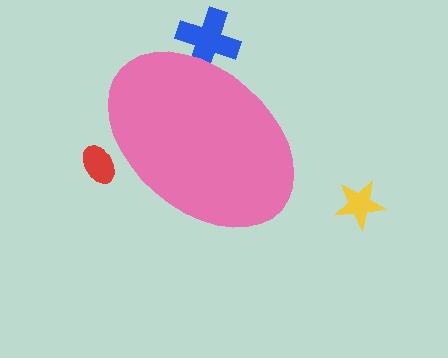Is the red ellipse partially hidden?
Yes, the red ellipse is partially hidden behind the pink ellipse.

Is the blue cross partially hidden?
Yes, the blue cross is partially hidden behind the pink ellipse.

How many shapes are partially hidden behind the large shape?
2 shapes are partially hidden.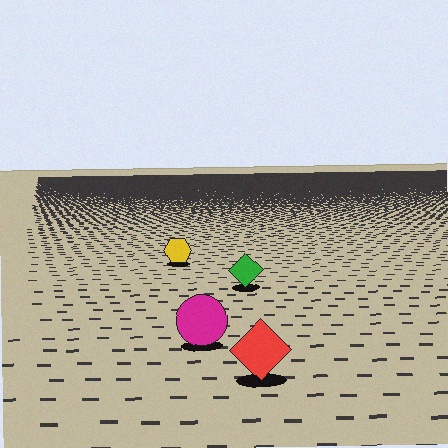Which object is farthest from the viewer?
The yellow hexagon is farthest from the viewer. It appears smaller and the ground texture around it is denser.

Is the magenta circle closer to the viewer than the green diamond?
Yes. The magenta circle is closer — you can tell from the texture gradient: the ground texture is coarser near it.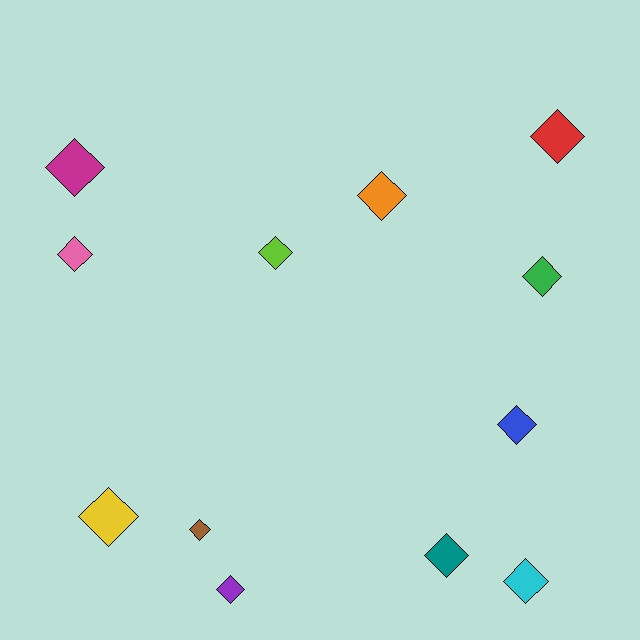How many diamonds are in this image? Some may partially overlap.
There are 12 diamonds.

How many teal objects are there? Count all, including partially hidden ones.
There is 1 teal object.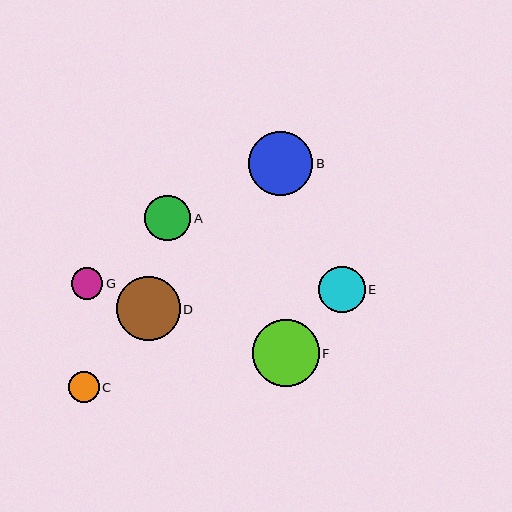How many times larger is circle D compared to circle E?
Circle D is approximately 1.4 times the size of circle E.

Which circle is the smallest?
Circle C is the smallest with a size of approximately 31 pixels.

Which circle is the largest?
Circle F is the largest with a size of approximately 67 pixels.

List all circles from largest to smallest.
From largest to smallest: F, B, D, E, A, G, C.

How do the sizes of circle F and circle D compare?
Circle F and circle D are approximately the same size.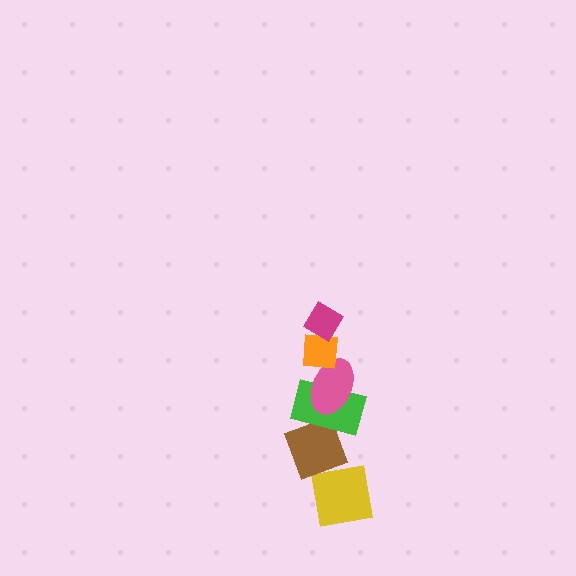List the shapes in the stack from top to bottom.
From top to bottom: the magenta diamond, the orange square, the pink ellipse, the green rectangle, the brown diamond, the yellow square.